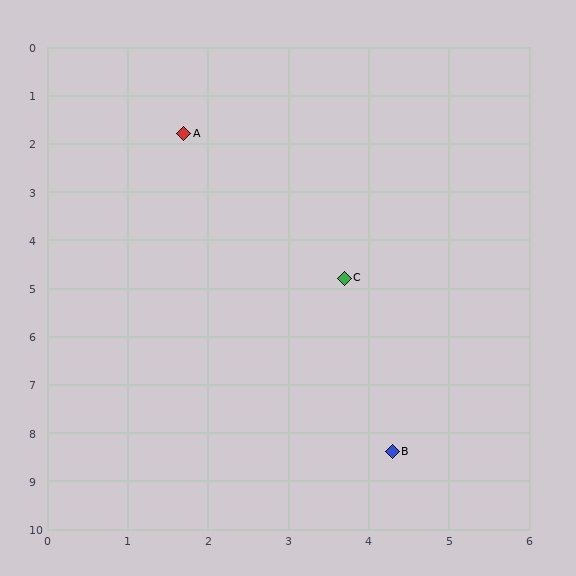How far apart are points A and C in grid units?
Points A and C are about 3.6 grid units apart.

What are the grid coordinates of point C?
Point C is at approximately (3.7, 4.8).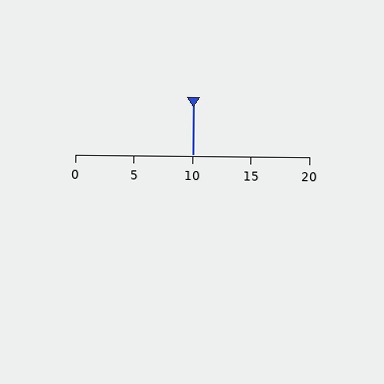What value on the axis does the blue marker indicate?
The marker indicates approximately 10.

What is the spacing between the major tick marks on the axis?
The major ticks are spaced 5 apart.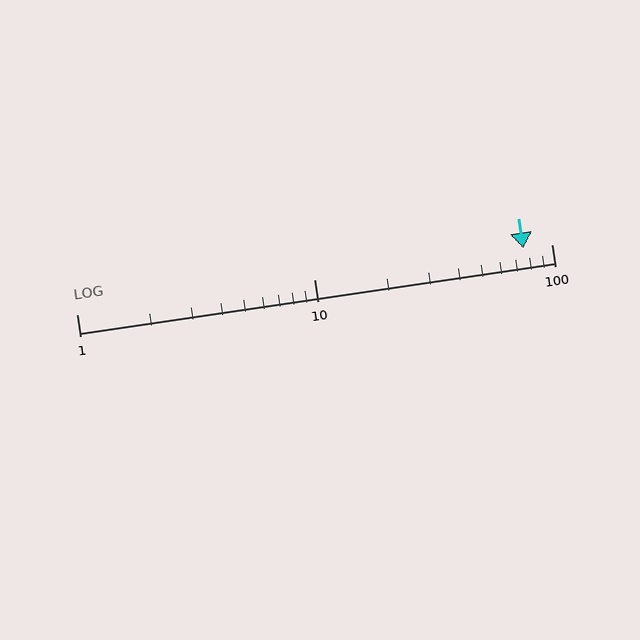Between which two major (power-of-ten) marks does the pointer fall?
The pointer is between 10 and 100.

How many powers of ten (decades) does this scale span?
The scale spans 2 decades, from 1 to 100.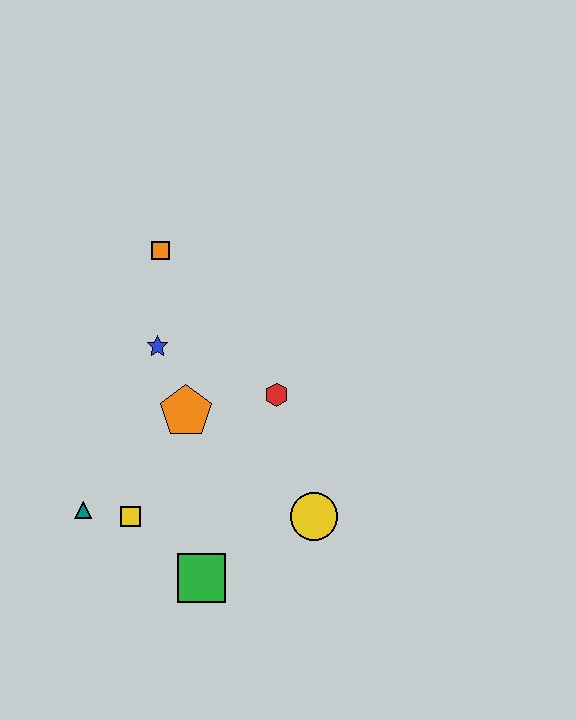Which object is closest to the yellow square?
The teal triangle is closest to the yellow square.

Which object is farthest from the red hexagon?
The teal triangle is farthest from the red hexagon.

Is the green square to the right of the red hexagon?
No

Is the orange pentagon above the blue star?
No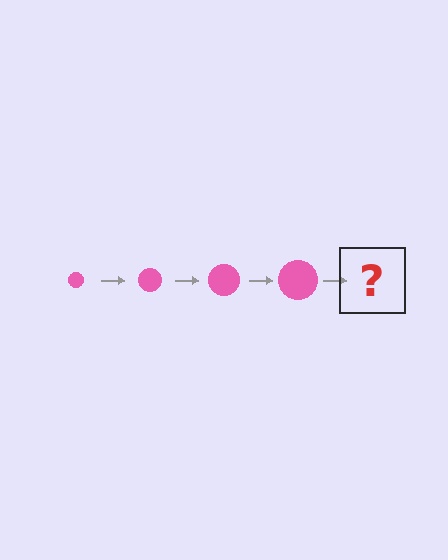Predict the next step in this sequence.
The next step is a pink circle, larger than the previous one.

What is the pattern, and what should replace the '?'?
The pattern is that the circle gets progressively larger each step. The '?' should be a pink circle, larger than the previous one.